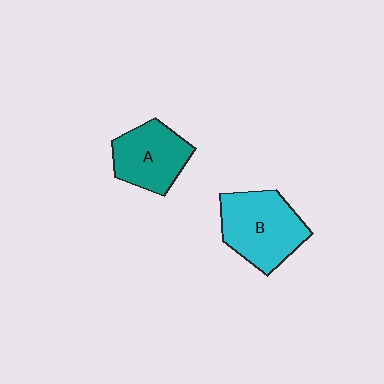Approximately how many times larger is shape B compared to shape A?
Approximately 1.3 times.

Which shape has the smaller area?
Shape A (teal).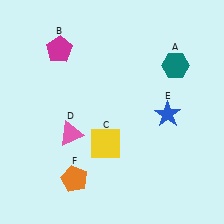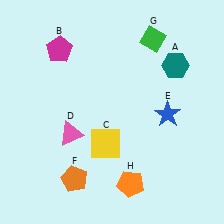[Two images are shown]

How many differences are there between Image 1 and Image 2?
There are 2 differences between the two images.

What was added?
A green diamond (G), an orange pentagon (H) were added in Image 2.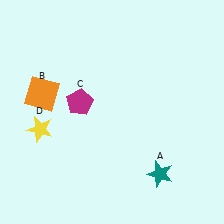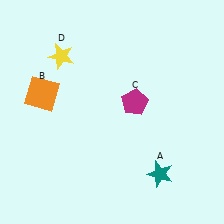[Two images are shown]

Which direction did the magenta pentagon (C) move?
The magenta pentagon (C) moved right.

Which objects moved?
The objects that moved are: the magenta pentagon (C), the yellow star (D).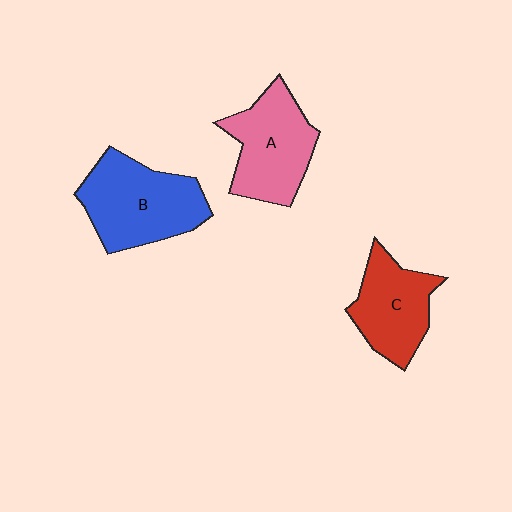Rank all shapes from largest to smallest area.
From largest to smallest: B (blue), A (pink), C (red).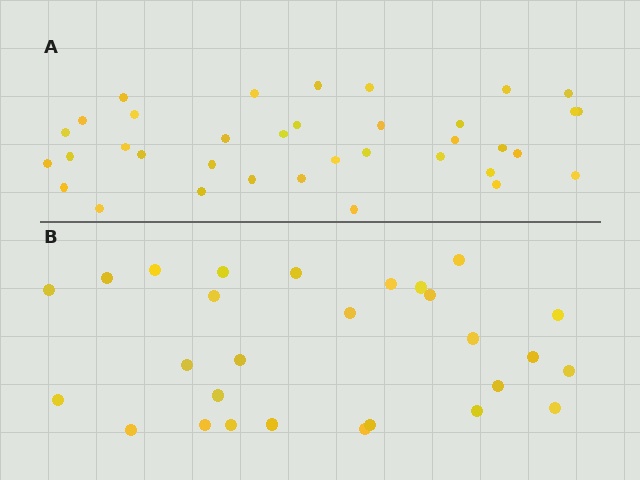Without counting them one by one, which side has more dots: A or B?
Region A (the top region) has more dots.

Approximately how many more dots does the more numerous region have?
Region A has roughly 8 or so more dots than region B.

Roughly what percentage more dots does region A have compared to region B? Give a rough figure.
About 30% more.